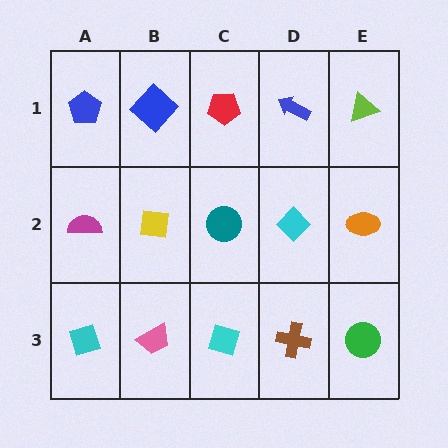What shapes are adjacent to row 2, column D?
A blue arrow (row 1, column D), a brown cross (row 3, column D), a teal circle (row 2, column C), an orange ellipse (row 2, column E).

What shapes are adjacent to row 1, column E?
An orange ellipse (row 2, column E), a blue arrow (row 1, column D).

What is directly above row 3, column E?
An orange ellipse.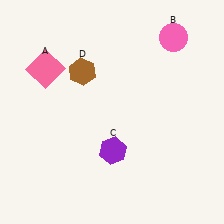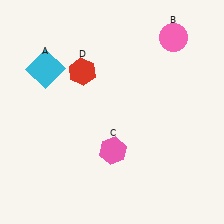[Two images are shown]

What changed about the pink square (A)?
In Image 1, A is pink. In Image 2, it changed to cyan.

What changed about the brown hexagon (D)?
In Image 1, D is brown. In Image 2, it changed to red.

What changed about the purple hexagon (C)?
In Image 1, C is purple. In Image 2, it changed to pink.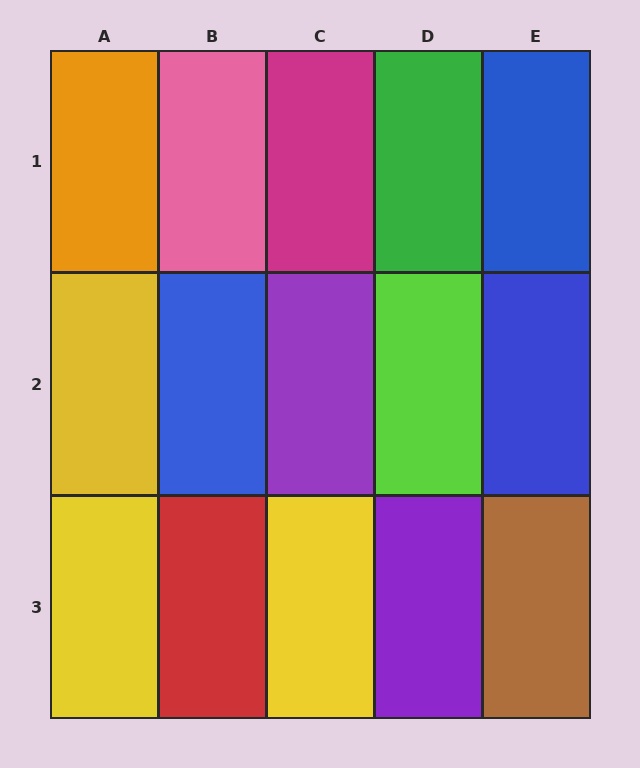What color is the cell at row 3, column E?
Brown.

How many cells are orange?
1 cell is orange.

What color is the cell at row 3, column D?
Purple.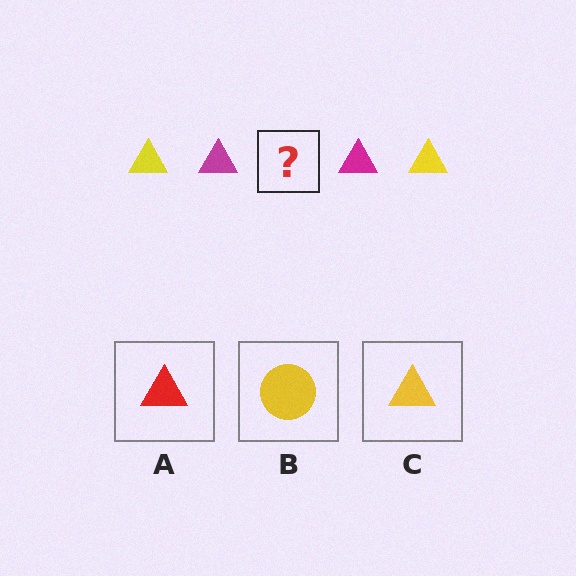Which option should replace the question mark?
Option C.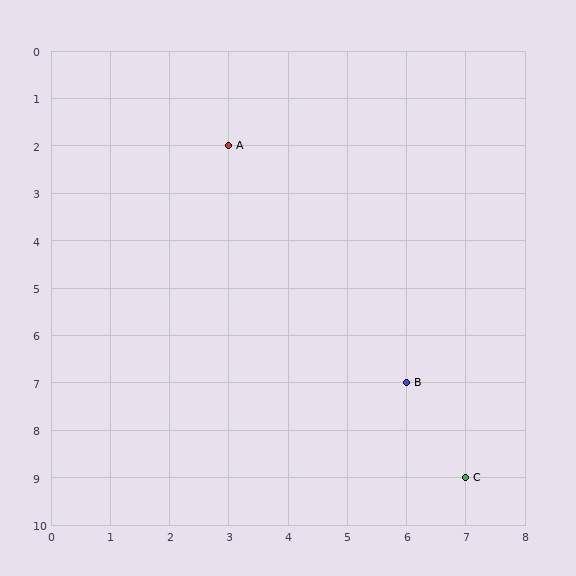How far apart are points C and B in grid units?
Points C and B are 1 column and 2 rows apart (about 2.2 grid units diagonally).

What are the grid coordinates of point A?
Point A is at grid coordinates (3, 2).